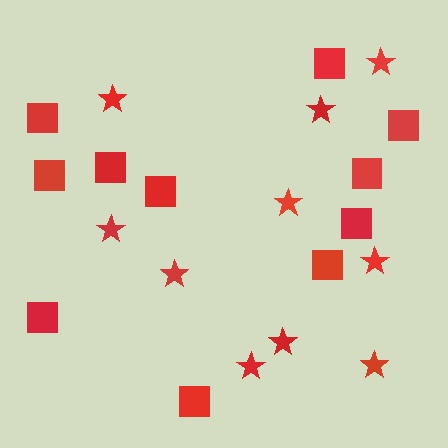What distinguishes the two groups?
There are 2 groups: one group of stars (10) and one group of squares (11).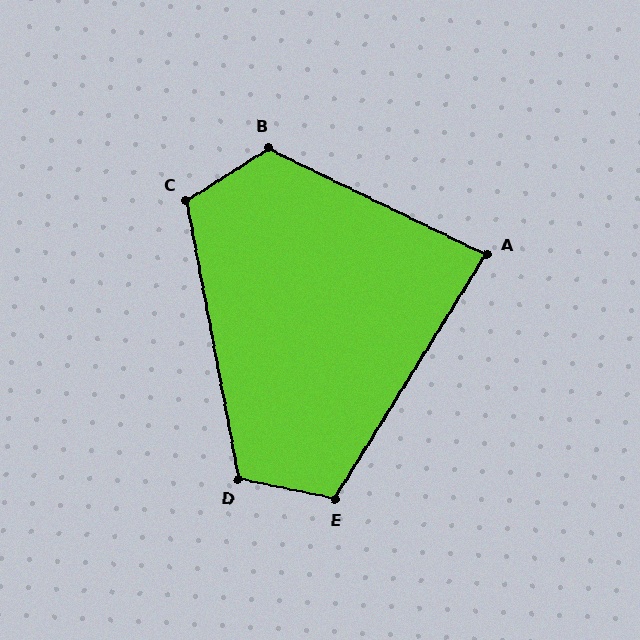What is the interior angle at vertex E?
Approximately 111 degrees (obtuse).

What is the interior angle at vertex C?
Approximately 112 degrees (obtuse).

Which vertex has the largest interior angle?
B, at approximately 122 degrees.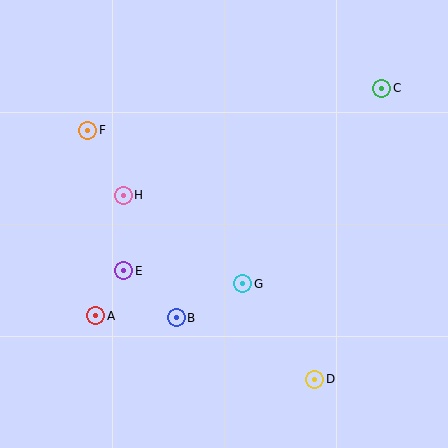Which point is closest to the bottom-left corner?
Point A is closest to the bottom-left corner.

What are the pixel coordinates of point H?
Point H is at (123, 195).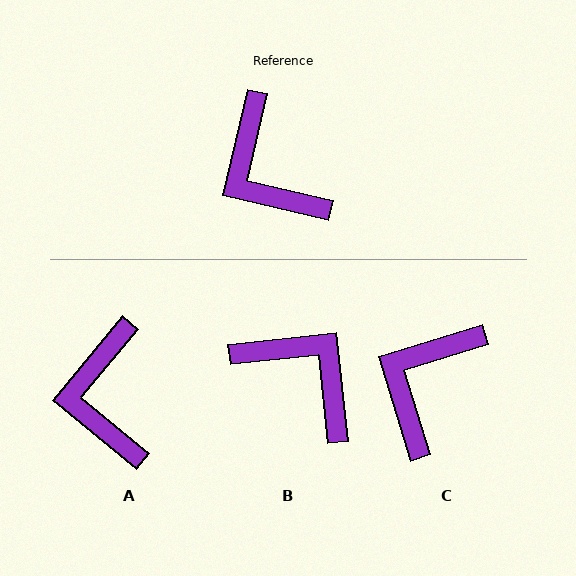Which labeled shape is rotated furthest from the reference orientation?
B, about 161 degrees away.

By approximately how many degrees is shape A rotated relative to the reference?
Approximately 27 degrees clockwise.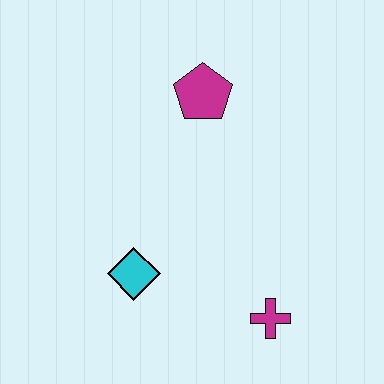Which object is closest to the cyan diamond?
The magenta cross is closest to the cyan diamond.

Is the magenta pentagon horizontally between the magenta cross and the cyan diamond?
Yes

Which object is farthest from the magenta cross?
The magenta pentagon is farthest from the magenta cross.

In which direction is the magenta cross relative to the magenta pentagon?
The magenta cross is below the magenta pentagon.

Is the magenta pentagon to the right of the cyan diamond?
Yes